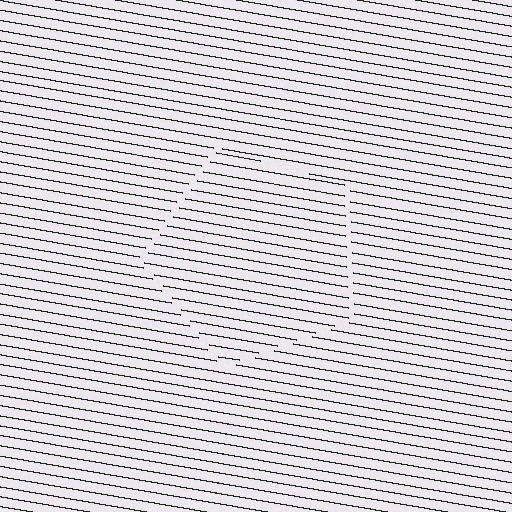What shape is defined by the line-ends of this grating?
An illusory pentagon. The interior of the shape contains the same grating, shifted by half a period — the contour is defined by the phase discontinuity where line-ends from the inner and outer gratings abut.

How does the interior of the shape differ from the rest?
The interior of the shape contains the same grating, shifted by half a period — the contour is defined by the phase discontinuity where line-ends from the inner and outer gratings abut.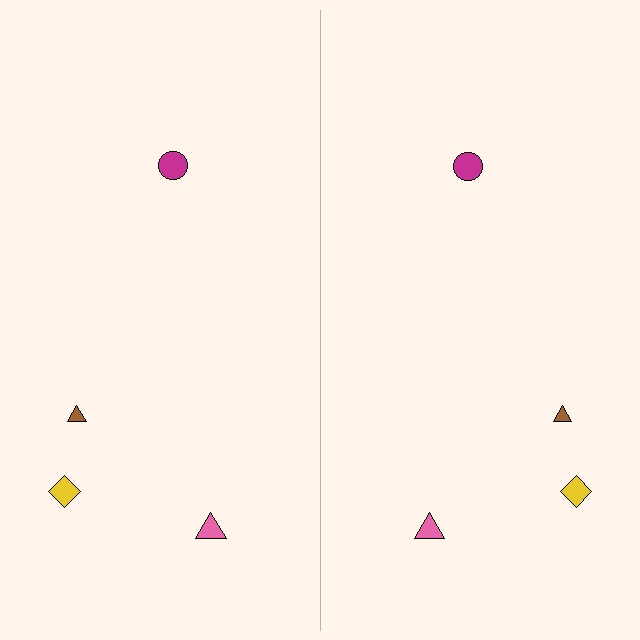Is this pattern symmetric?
Yes, this pattern has bilateral (reflection) symmetry.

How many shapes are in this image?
There are 8 shapes in this image.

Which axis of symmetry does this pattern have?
The pattern has a vertical axis of symmetry running through the center of the image.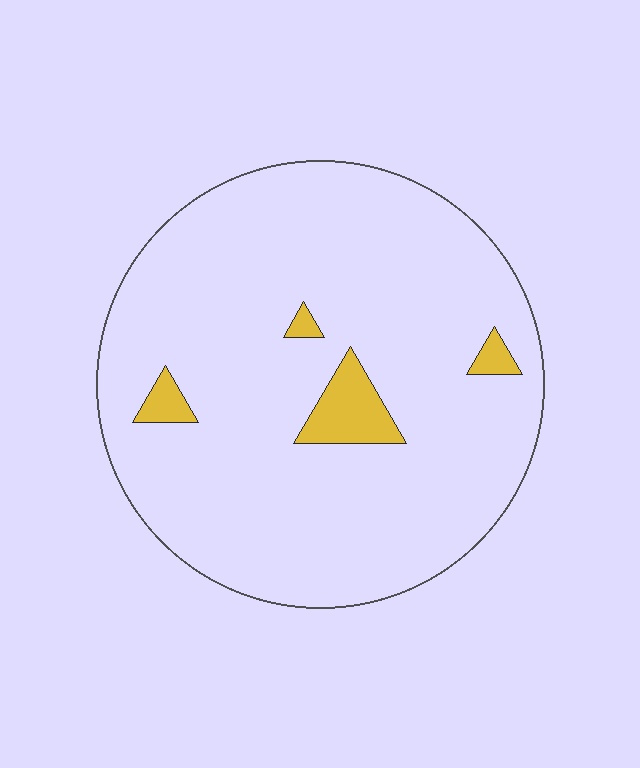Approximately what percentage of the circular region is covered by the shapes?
Approximately 5%.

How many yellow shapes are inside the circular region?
4.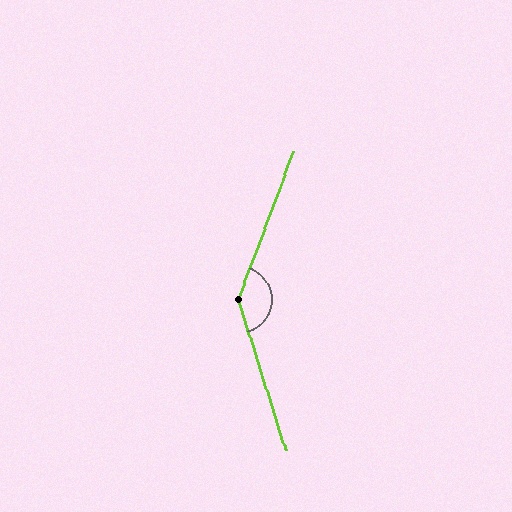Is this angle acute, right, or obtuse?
It is obtuse.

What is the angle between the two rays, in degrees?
Approximately 142 degrees.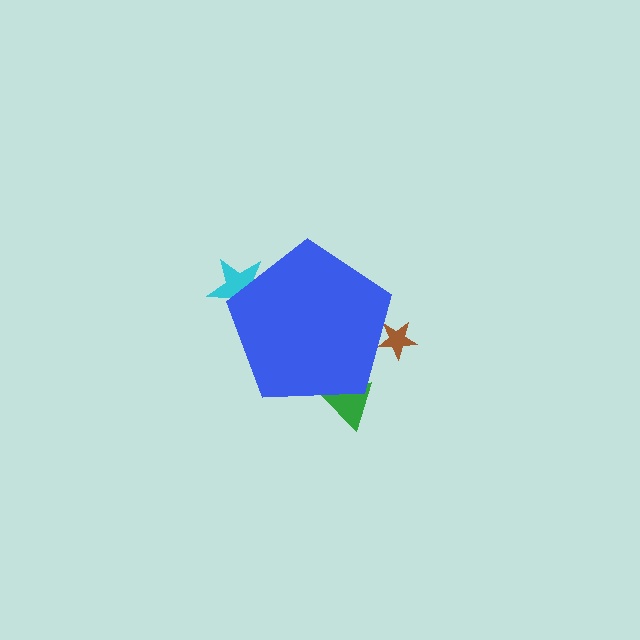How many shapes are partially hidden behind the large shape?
3 shapes are partially hidden.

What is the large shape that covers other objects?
A blue pentagon.